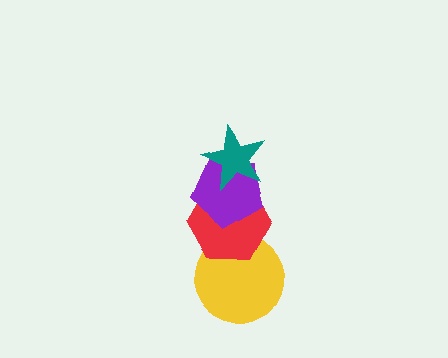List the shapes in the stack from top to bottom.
From top to bottom: the teal star, the purple pentagon, the red hexagon, the yellow circle.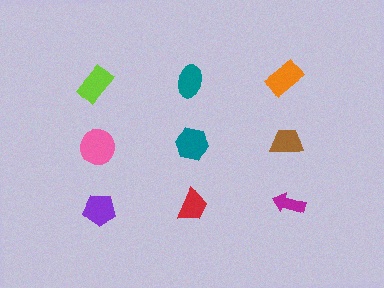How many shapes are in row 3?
3 shapes.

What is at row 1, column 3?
An orange rectangle.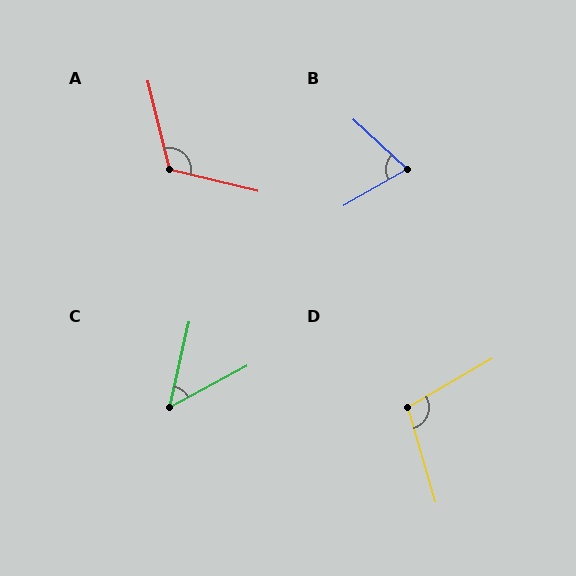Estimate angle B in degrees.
Approximately 72 degrees.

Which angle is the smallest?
C, at approximately 49 degrees.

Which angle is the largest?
A, at approximately 117 degrees.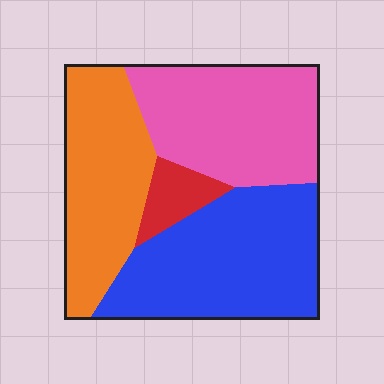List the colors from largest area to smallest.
From largest to smallest: blue, pink, orange, red.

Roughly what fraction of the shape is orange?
Orange covers about 25% of the shape.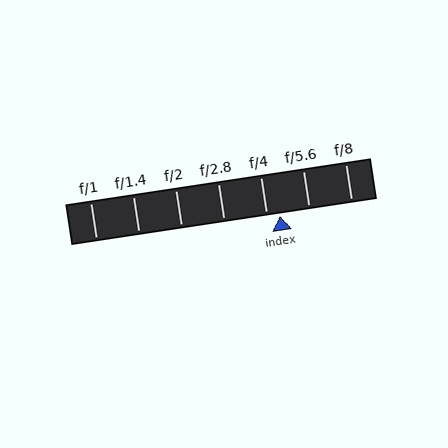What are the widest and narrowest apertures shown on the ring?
The widest aperture shown is f/1 and the narrowest is f/8.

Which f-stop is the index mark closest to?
The index mark is closest to f/4.